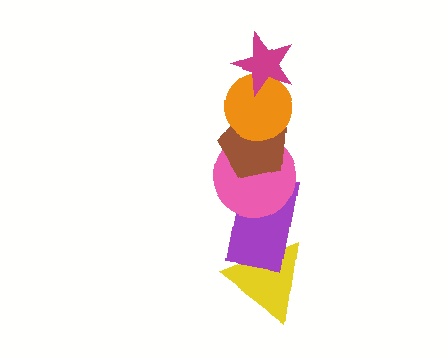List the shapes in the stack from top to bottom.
From top to bottom: the magenta star, the orange circle, the brown pentagon, the pink circle, the purple rectangle, the yellow triangle.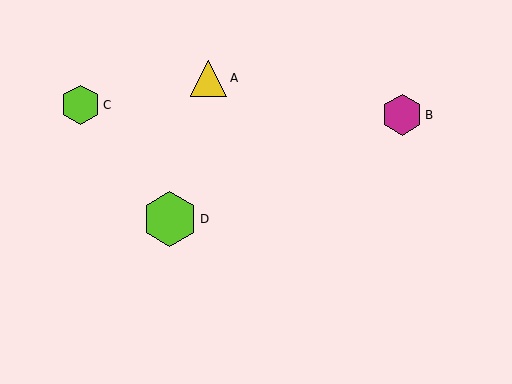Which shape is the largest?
The lime hexagon (labeled D) is the largest.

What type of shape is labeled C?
Shape C is a lime hexagon.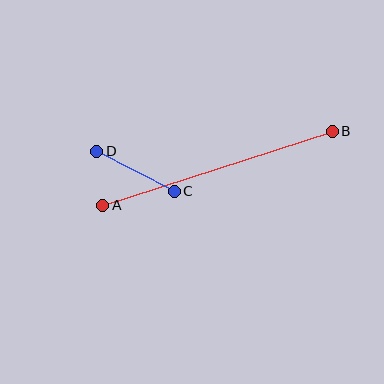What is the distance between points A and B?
The distance is approximately 241 pixels.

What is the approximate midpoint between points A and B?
The midpoint is at approximately (218, 168) pixels.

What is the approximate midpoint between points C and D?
The midpoint is at approximately (135, 171) pixels.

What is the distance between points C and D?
The distance is approximately 87 pixels.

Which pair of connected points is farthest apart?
Points A and B are farthest apart.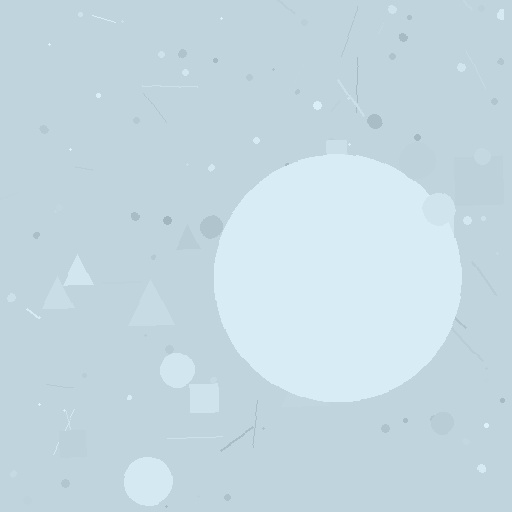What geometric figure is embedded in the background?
A circle is embedded in the background.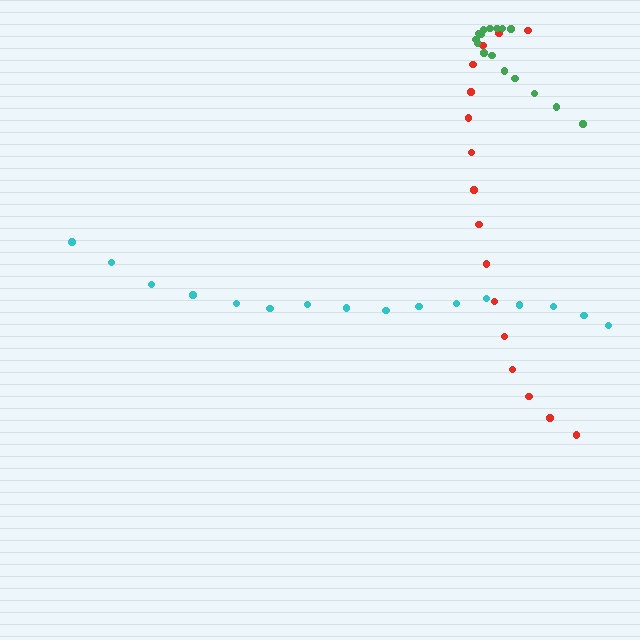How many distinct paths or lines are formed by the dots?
There are 3 distinct paths.